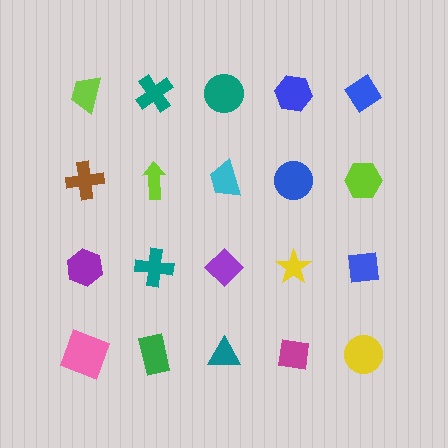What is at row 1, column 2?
A teal cross.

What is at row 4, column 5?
A yellow circle.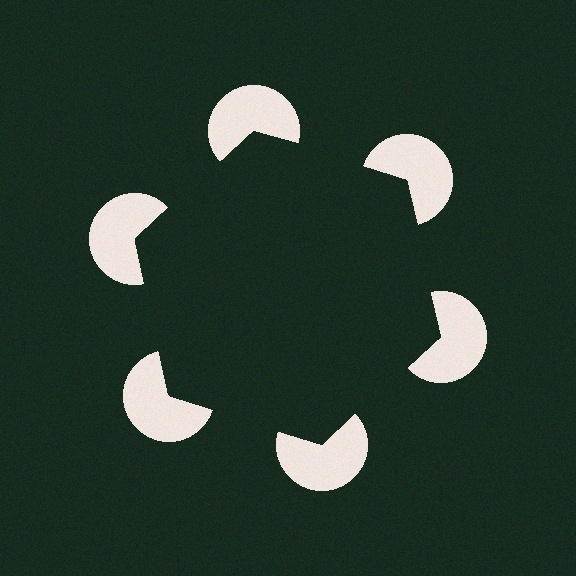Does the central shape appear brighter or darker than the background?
It typically appears slightly darker than the background, even though no actual brightness change is drawn.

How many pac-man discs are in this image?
There are 6 — one at each vertex of the illusory hexagon.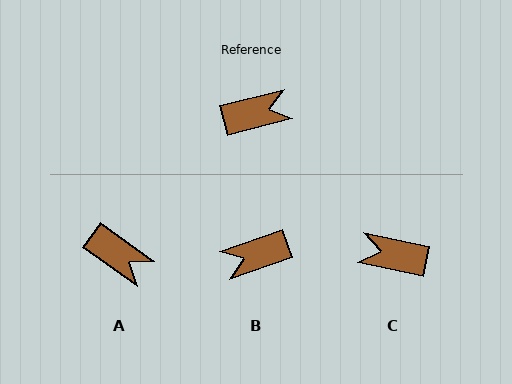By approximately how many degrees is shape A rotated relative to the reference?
Approximately 50 degrees clockwise.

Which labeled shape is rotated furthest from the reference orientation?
B, about 175 degrees away.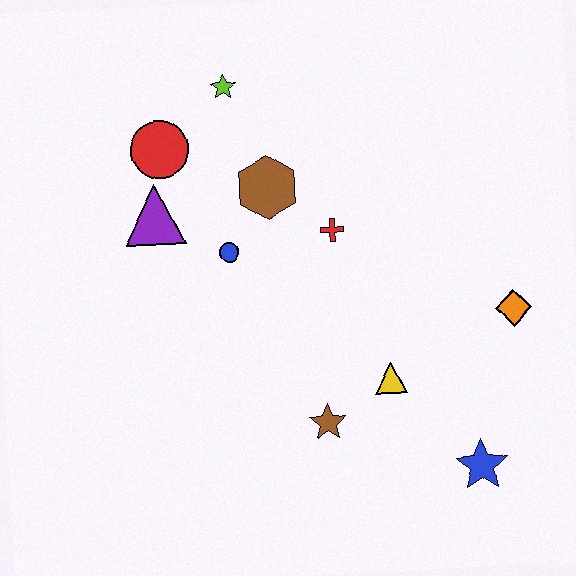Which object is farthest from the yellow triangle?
The lime star is farthest from the yellow triangle.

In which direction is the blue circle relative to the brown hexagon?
The blue circle is below the brown hexagon.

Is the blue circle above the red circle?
No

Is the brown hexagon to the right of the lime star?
Yes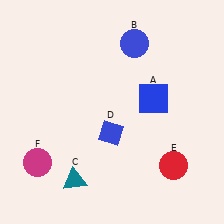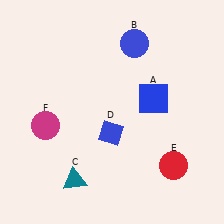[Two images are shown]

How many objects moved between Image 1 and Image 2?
1 object moved between the two images.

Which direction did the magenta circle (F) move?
The magenta circle (F) moved up.